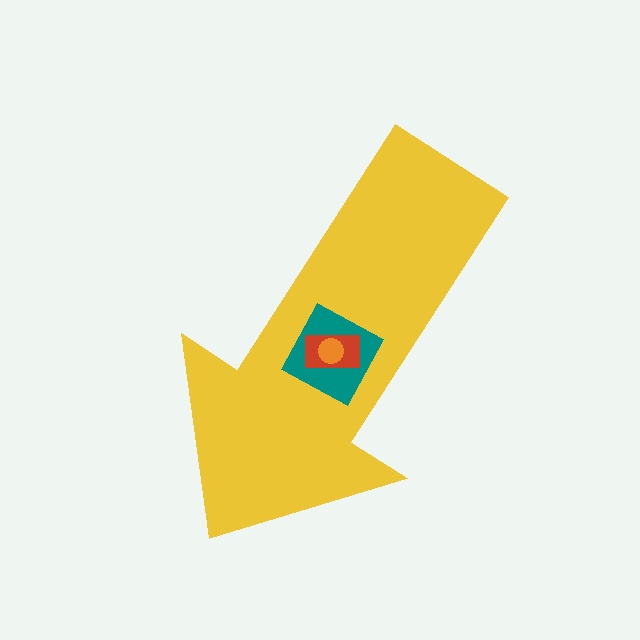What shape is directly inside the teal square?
The red rectangle.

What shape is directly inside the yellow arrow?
The teal square.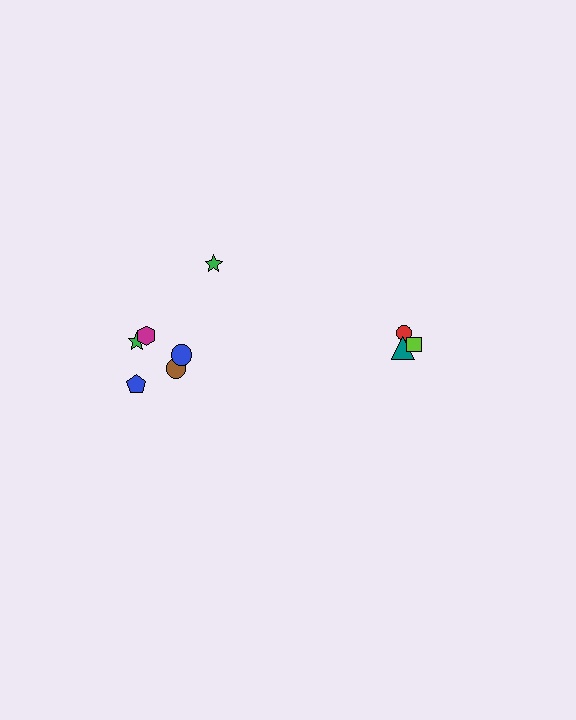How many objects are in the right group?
There are 3 objects.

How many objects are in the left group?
There are 6 objects.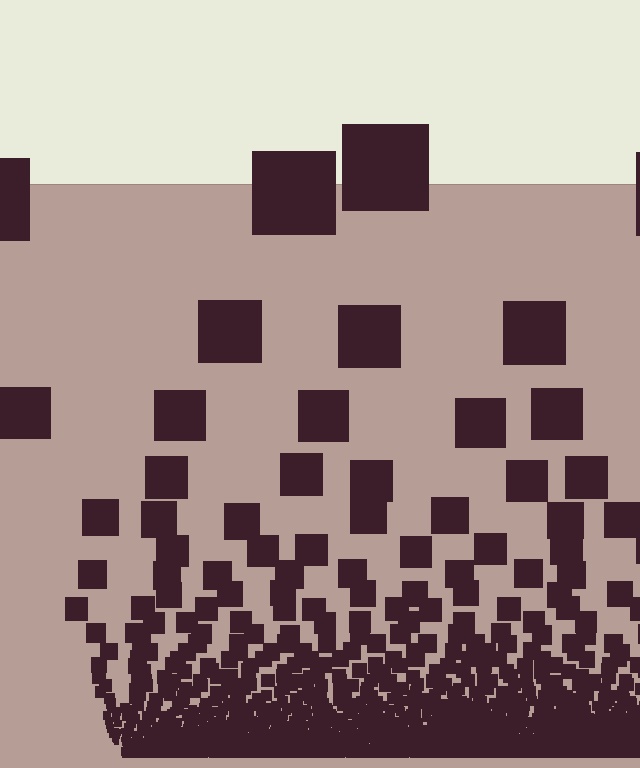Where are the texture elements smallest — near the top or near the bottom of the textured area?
Near the bottom.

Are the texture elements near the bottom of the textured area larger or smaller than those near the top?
Smaller. The gradient is inverted — elements near the bottom are smaller and denser.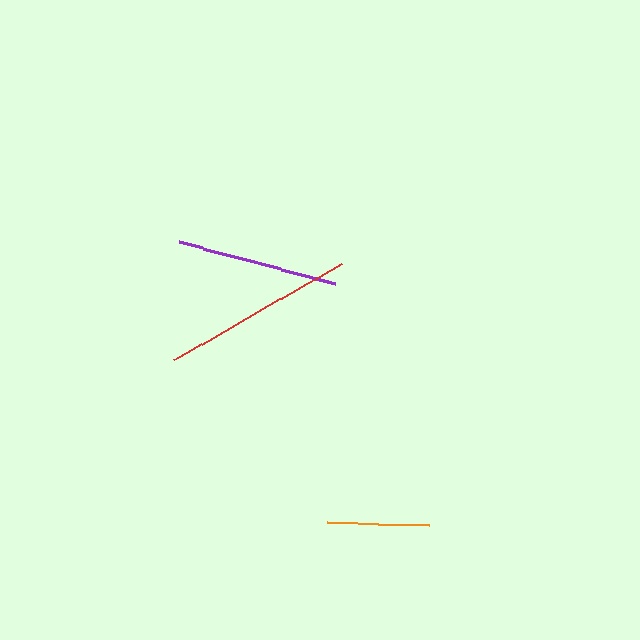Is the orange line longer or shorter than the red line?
The red line is longer than the orange line.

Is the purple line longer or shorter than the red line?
The red line is longer than the purple line.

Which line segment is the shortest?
The orange line is the shortest at approximately 102 pixels.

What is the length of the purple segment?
The purple segment is approximately 162 pixels long.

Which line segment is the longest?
The red line is the longest at approximately 194 pixels.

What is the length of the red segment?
The red segment is approximately 194 pixels long.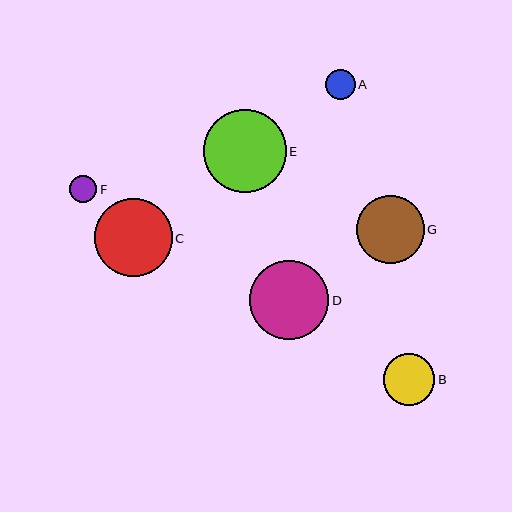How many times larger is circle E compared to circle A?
Circle E is approximately 2.8 times the size of circle A.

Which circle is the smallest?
Circle F is the smallest with a size of approximately 27 pixels.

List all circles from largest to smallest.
From largest to smallest: E, D, C, G, B, A, F.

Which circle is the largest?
Circle E is the largest with a size of approximately 83 pixels.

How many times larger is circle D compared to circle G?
Circle D is approximately 1.2 times the size of circle G.